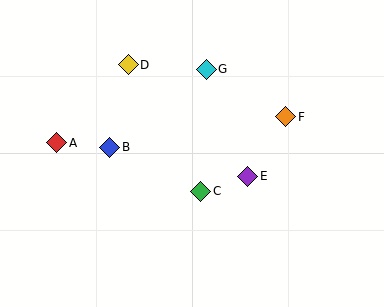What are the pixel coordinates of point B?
Point B is at (110, 147).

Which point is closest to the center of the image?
Point C at (201, 191) is closest to the center.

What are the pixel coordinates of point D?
Point D is at (128, 65).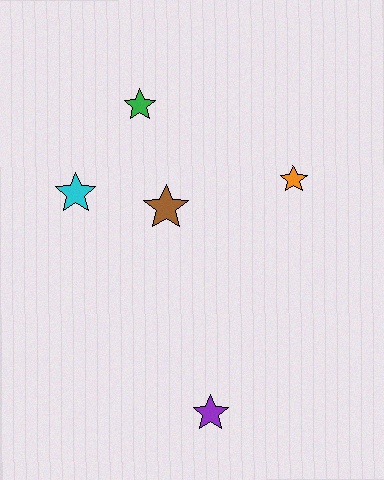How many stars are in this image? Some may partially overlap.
There are 5 stars.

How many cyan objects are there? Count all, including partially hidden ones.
There is 1 cyan object.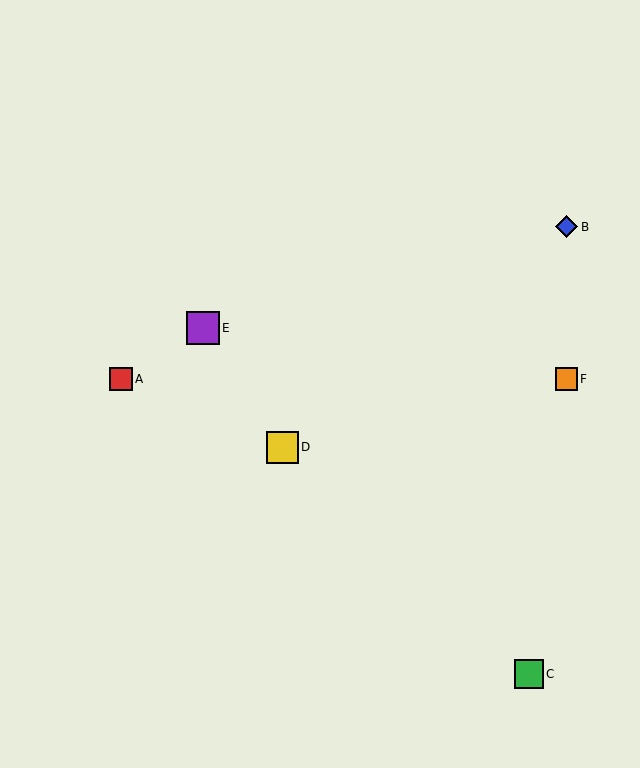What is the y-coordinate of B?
Object B is at y≈227.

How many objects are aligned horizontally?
2 objects (A, F) are aligned horizontally.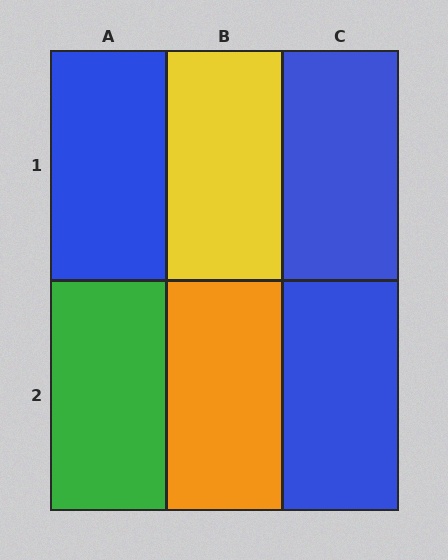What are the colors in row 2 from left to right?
Green, orange, blue.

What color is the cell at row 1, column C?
Blue.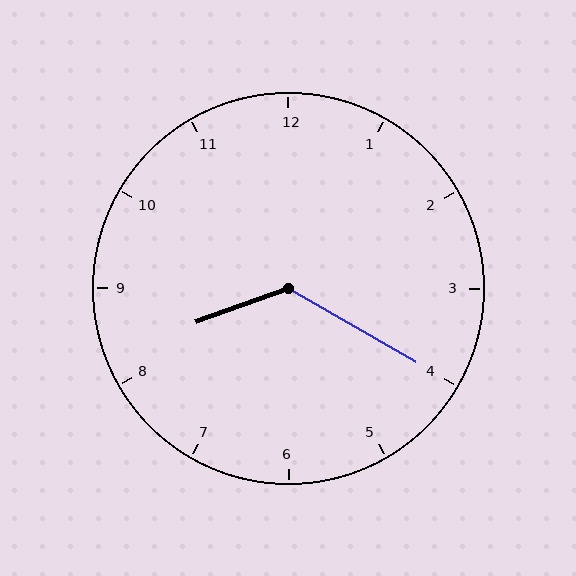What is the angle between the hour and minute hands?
Approximately 130 degrees.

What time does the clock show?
8:20.